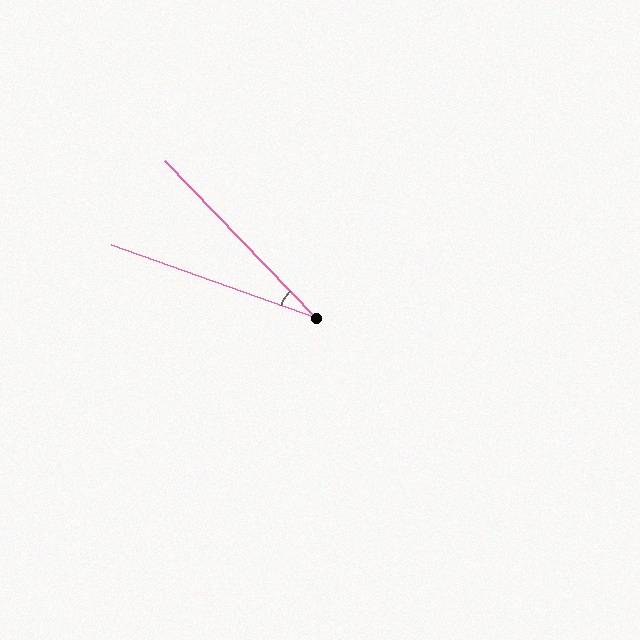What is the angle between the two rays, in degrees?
Approximately 27 degrees.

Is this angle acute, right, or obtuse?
It is acute.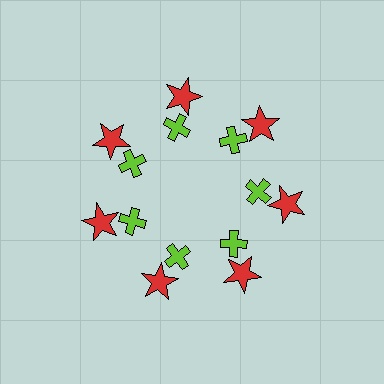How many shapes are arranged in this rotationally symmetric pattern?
There are 14 shapes, arranged in 7 groups of 2.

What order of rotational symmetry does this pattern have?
This pattern has 7-fold rotational symmetry.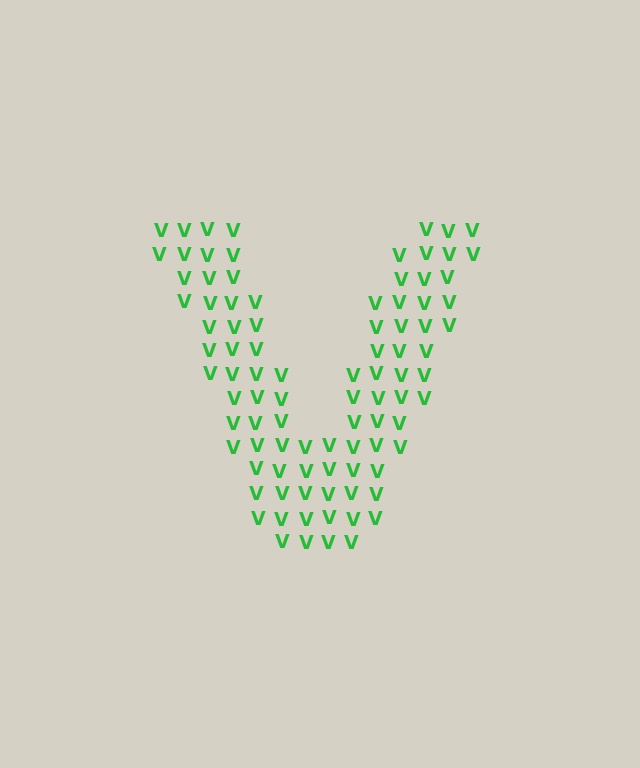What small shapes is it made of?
It is made of small letter V's.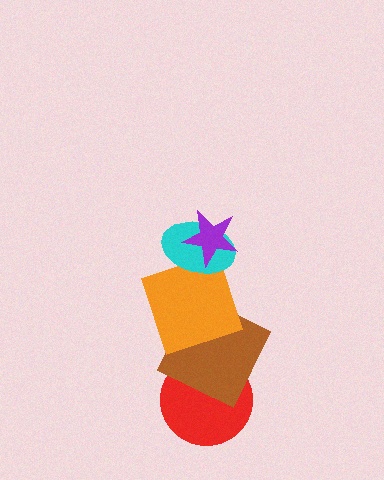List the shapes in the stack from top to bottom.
From top to bottom: the purple star, the cyan ellipse, the orange square, the brown square, the red circle.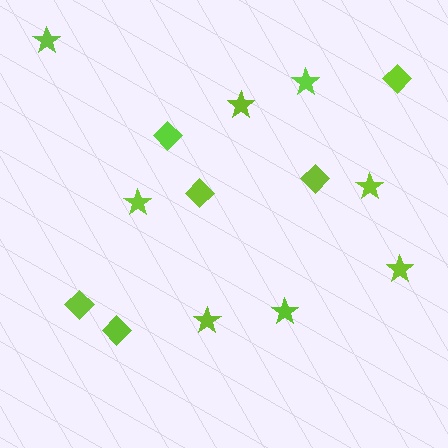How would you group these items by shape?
There are 2 groups: one group of stars (8) and one group of diamonds (6).